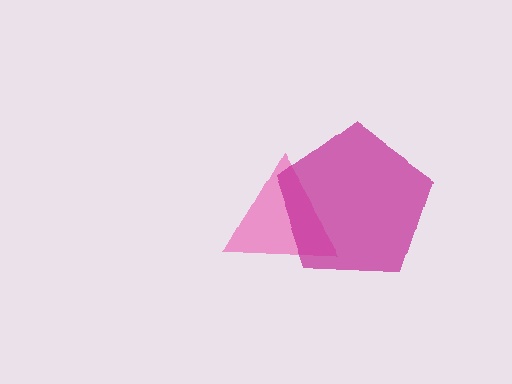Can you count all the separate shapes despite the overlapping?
Yes, there are 2 separate shapes.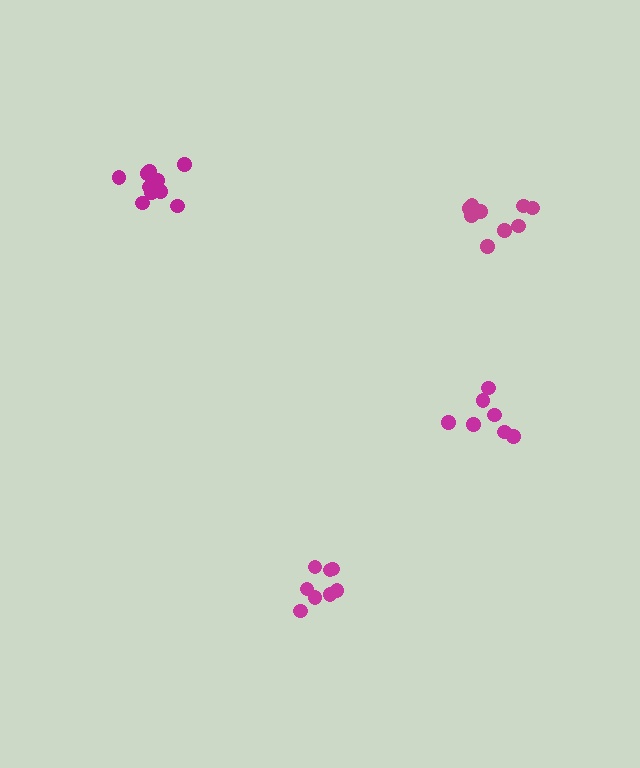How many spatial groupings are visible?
There are 4 spatial groupings.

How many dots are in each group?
Group 1: 7 dots, Group 2: 10 dots, Group 3: 8 dots, Group 4: 9 dots (34 total).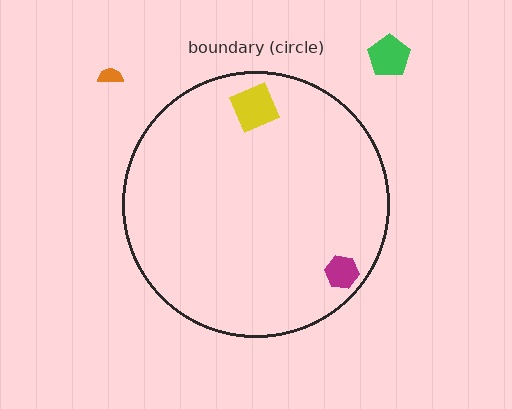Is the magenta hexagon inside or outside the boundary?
Inside.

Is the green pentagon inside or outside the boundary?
Outside.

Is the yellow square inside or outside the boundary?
Inside.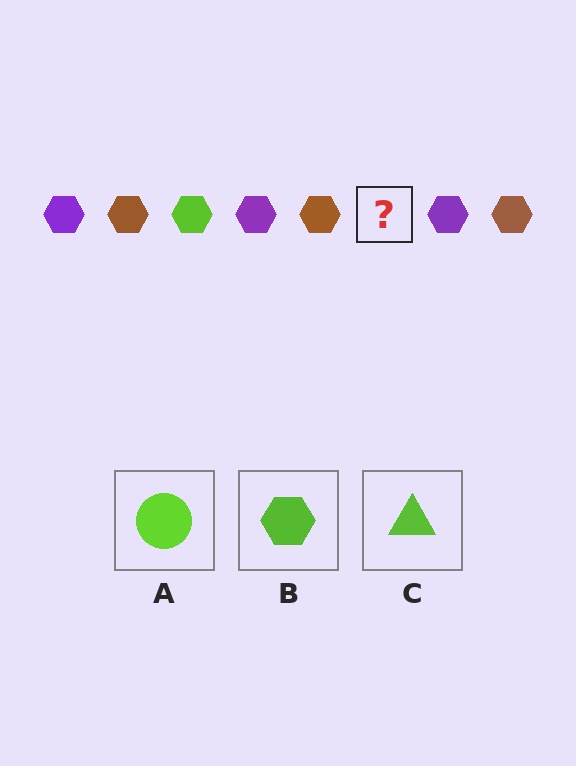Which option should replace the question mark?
Option B.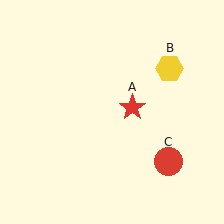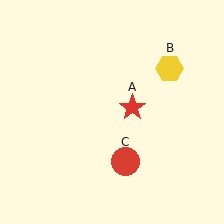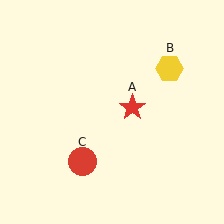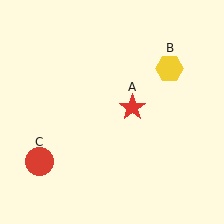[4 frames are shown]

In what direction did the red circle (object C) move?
The red circle (object C) moved left.